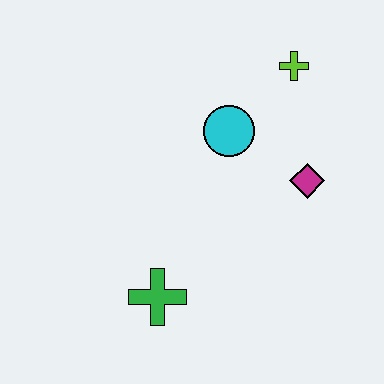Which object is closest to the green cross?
The cyan circle is closest to the green cross.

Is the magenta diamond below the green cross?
No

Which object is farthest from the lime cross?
The green cross is farthest from the lime cross.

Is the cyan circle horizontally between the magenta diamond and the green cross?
Yes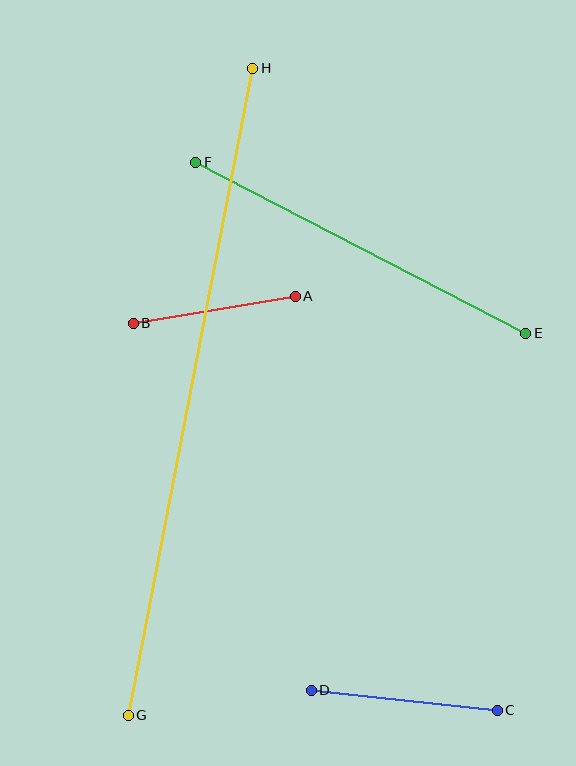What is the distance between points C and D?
The distance is approximately 187 pixels.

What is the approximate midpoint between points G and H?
The midpoint is at approximately (191, 392) pixels.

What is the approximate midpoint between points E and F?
The midpoint is at approximately (361, 248) pixels.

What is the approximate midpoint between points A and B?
The midpoint is at approximately (214, 310) pixels.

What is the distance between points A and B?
The distance is approximately 164 pixels.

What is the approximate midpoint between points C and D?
The midpoint is at approximately (404, 700) pixels.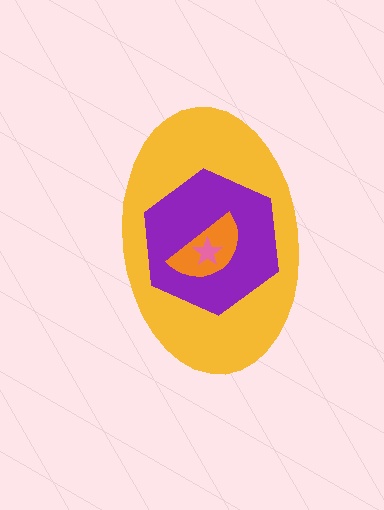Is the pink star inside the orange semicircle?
Yes.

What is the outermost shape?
The yellow ellipse.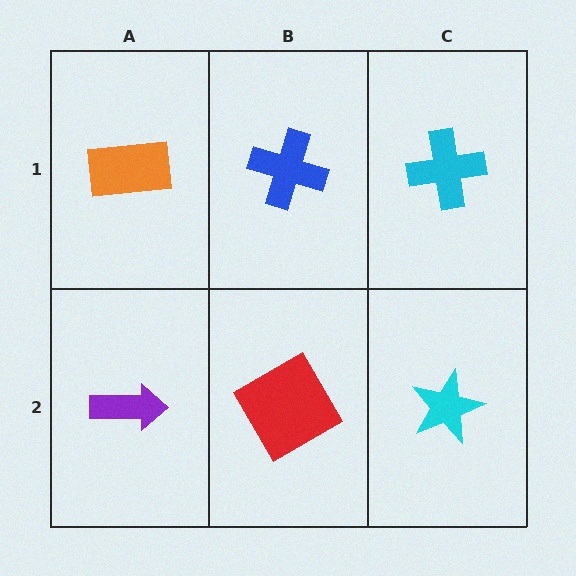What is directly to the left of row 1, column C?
A blue cross.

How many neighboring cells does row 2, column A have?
2.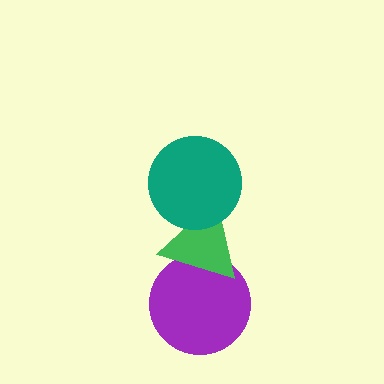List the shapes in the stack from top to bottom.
From top to bottom: the teal circle, the green triangle, the purple circle.